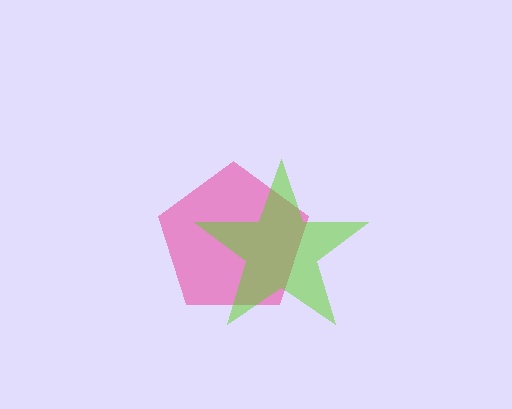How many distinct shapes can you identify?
There are 2 distinct shapes: a pink pentagon, a lime star.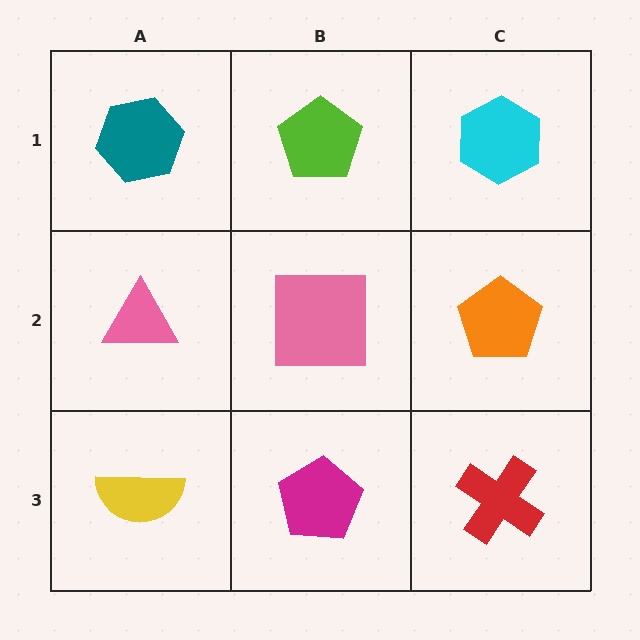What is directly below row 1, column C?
An orange pentagon.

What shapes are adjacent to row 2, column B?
A lime pentagon (row 1, column B), a magenta pentagon (row 3, column B), a pink triangle (row 2, column A), an orange pentagon (row 2, column C).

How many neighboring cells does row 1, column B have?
3.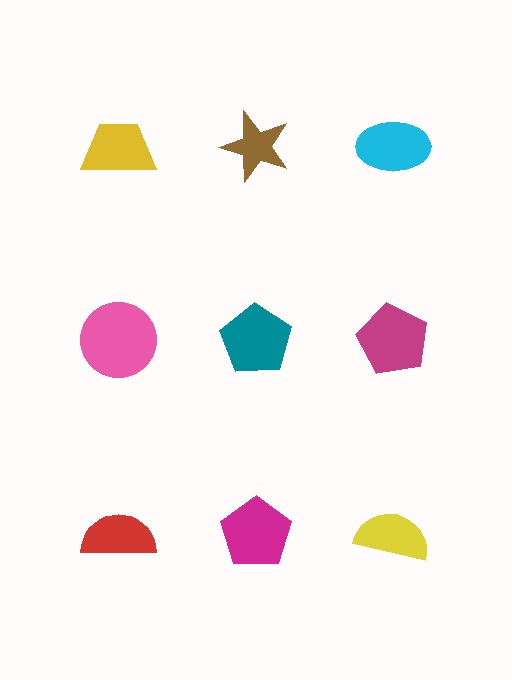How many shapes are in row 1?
3 shapes.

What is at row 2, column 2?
A teal pentagon.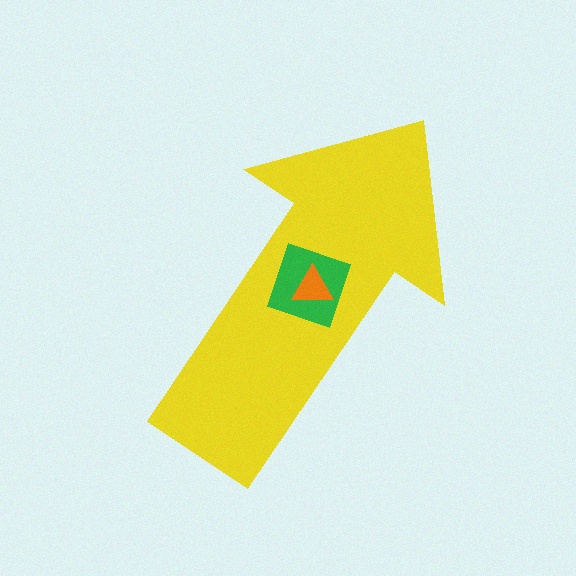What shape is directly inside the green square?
The orange triangle.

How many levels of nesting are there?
3.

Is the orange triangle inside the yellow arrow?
Yes.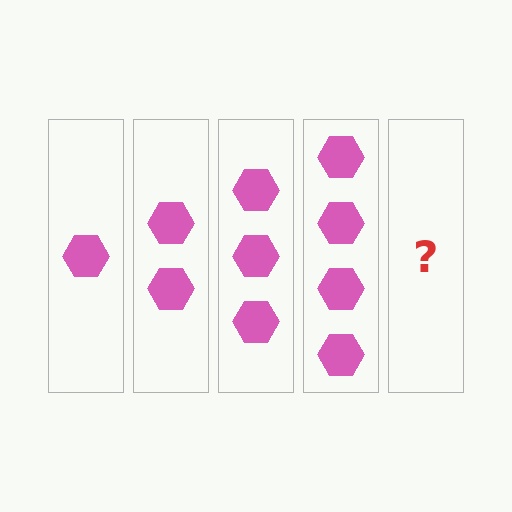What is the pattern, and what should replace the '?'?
The pattern is that each step adds one more hexagon. The '?' should be 5 hexagons.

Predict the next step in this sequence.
The next step is 5 hexagons.